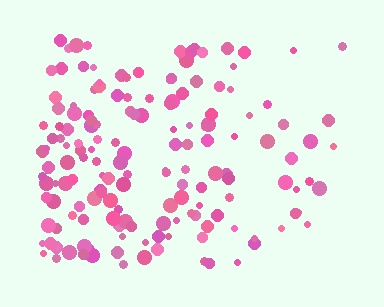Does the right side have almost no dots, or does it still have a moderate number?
Still a moderate number, just noticeably fewer than the left.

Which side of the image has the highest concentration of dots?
The left.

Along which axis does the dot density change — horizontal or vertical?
Horizontal.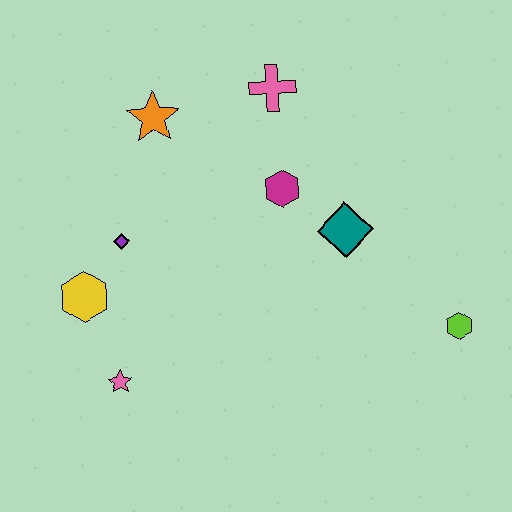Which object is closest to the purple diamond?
The yellow hexagon is closest to the purple diamond.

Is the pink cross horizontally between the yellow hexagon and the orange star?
No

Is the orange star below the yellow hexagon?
No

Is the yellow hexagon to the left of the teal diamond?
Yes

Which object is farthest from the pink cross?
The pink star is farthest from the pink cross.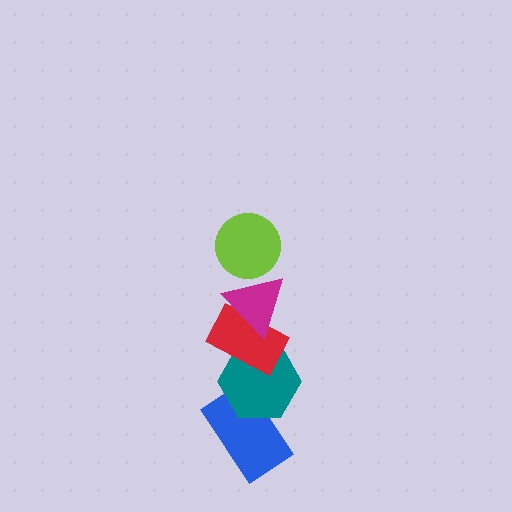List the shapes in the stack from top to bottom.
From top to bottom: the lime circle, the magenta triangle, the red rectangle, the teal hexagon, the blue rectangle.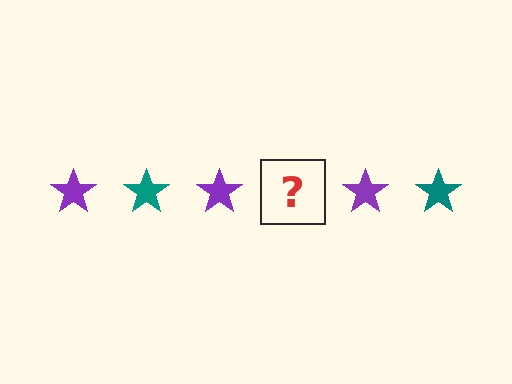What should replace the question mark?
The question mark should be replaced with a teal star.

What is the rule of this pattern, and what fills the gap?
The rule is that the pattern cycles through purple, teal stars. The gap should be filled with a teal star.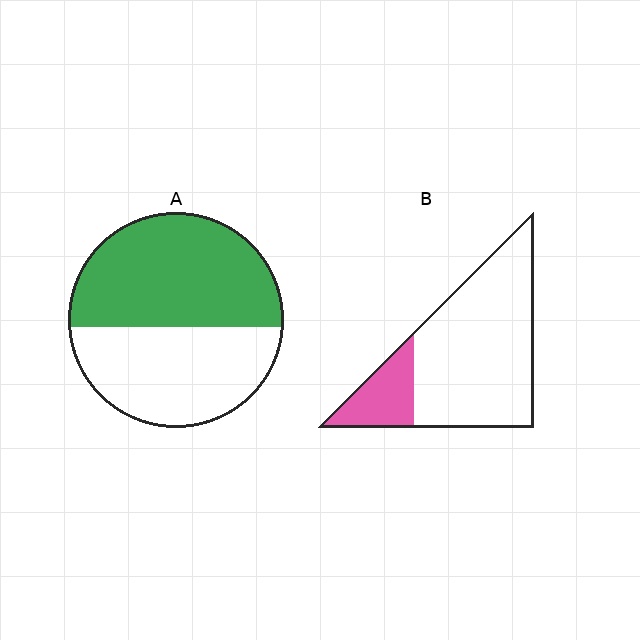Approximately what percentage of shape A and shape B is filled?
A is approximately 55% and B is approximately 20%.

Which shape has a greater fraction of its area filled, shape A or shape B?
Shape A.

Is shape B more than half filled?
No.